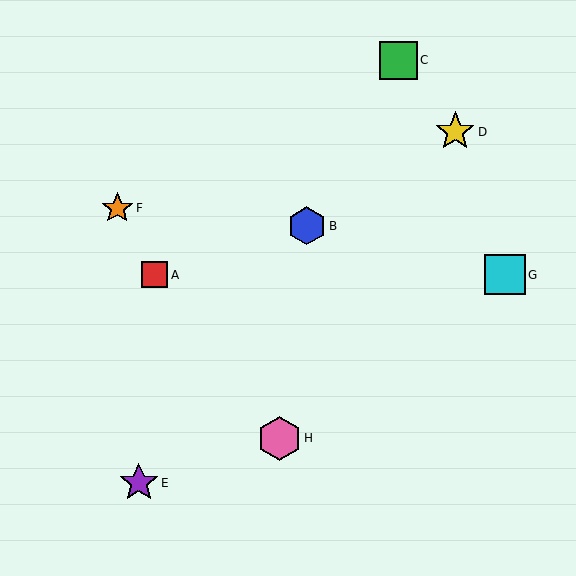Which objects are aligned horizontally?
Objects A, G are aligned horizontally.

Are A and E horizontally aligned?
No, A is at y≈275 and E is at y≈483.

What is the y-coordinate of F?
Object F is at y≈208.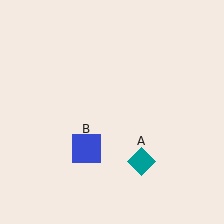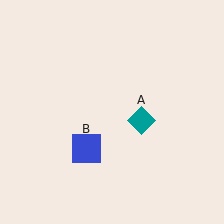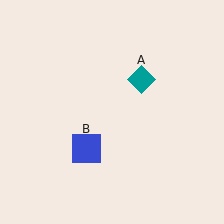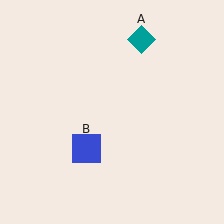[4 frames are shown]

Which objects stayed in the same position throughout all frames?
Blue square (object B) remained stationary.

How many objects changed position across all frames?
1 object changed position: teal diamond (object A).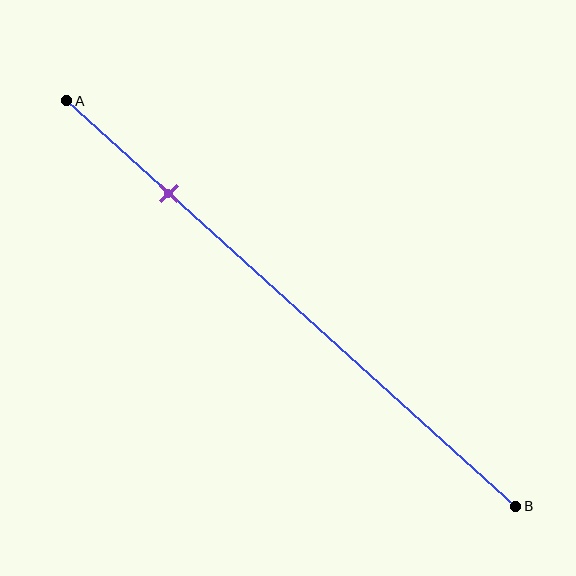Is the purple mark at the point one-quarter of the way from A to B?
Yes, the mark is approximately at the one-quarter point.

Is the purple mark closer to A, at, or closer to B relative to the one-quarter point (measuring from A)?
The purple mark is approximately at the one-quarter point of segment AB.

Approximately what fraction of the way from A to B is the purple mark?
The purple mark is approximately 25% of the way from A to B.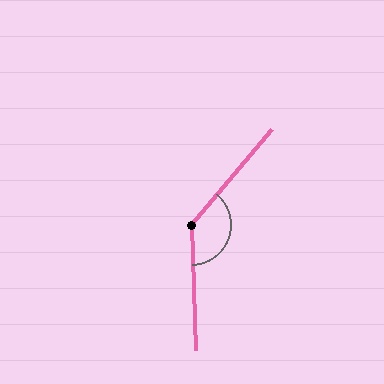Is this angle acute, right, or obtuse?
It is obtuse.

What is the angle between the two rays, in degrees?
Approximately 138 degrees.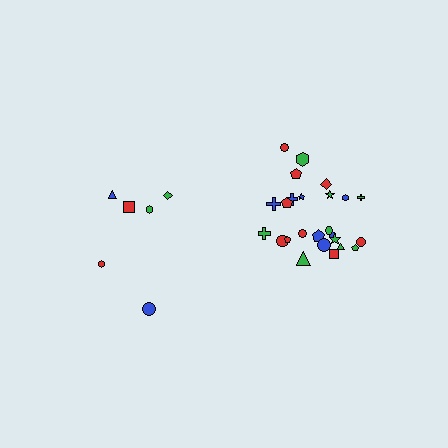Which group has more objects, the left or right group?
The right group.